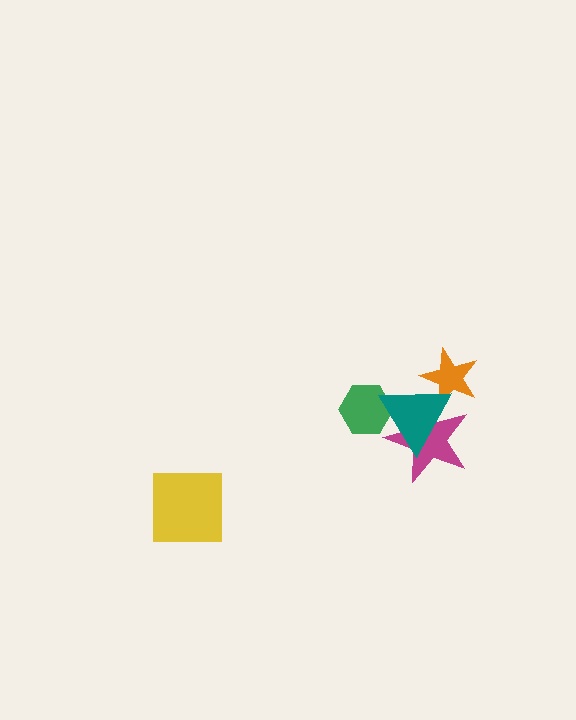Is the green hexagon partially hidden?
Yes, it is partially covered by another shape.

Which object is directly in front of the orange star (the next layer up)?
The magenta star is directly in front of the orange star.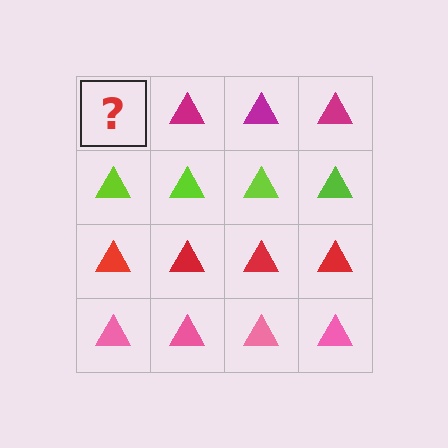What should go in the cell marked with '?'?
The missing cell should contain a magenta triangle.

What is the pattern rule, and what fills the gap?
The rule is that each row has a consistent color. The gap should be filled with a magenta triangle.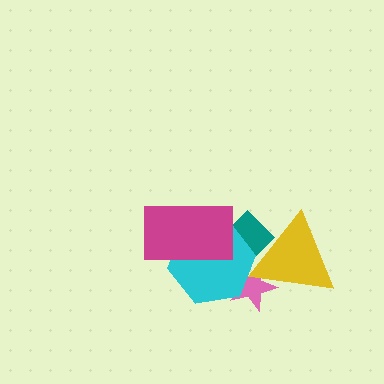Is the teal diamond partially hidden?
Yes, it is partially covered by another shape.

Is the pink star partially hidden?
Yes, it is partially covered by another shape.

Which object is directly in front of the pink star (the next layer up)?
The yellow triangle is directly in front of the pink star.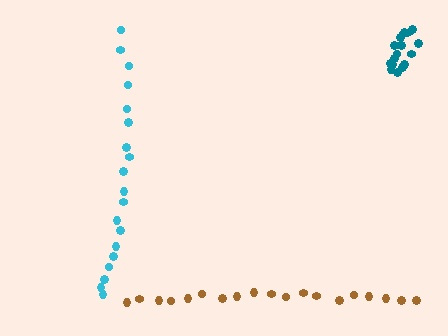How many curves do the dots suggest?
There are 3 distinct paths.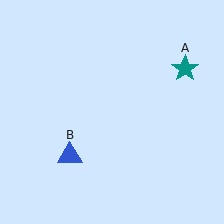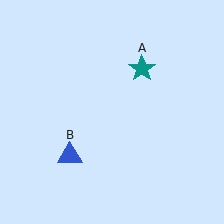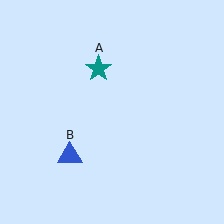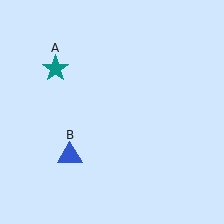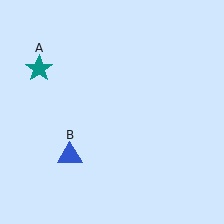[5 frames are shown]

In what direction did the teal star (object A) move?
The teal star (object A) moved left.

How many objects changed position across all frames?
1 object changed position: teal star (object A).